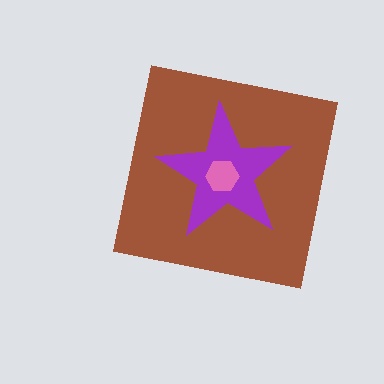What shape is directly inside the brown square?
The purple star.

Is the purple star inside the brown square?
Yes.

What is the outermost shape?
The brown square.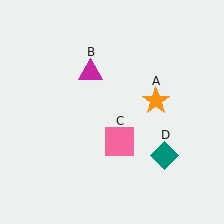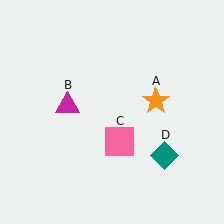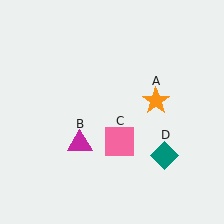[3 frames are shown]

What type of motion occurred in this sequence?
The magenta triangle (object B) rotated counterclockwise around the center of the scene.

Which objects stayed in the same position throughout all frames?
Orange star (object A) and pink square (object C) and teal diamond (object D) remained stationary.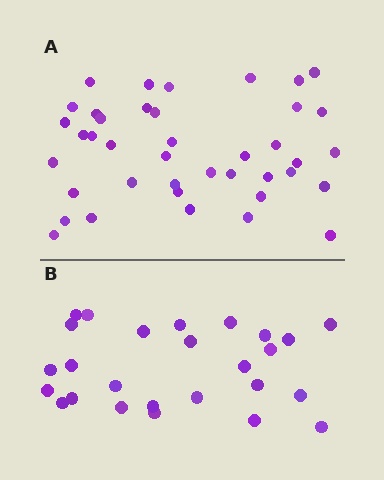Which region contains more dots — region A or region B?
Region A (the top region) has more dots.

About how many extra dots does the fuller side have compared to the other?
Region A has approximately 15 more dots than region B.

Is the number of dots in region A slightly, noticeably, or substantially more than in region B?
Region A has substantially more. The ratio is roughly 1.5 to 1.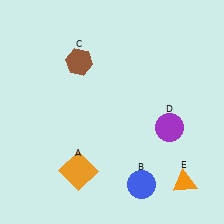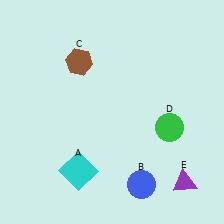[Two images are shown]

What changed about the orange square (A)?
In Image 1, A is orange. In Image 2, it changed to cyan.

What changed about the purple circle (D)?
In Image 1, D is purple. In Image 2, it changed to green.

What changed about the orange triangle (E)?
In Image 1, E is orange. In Image 2, it changed to purple.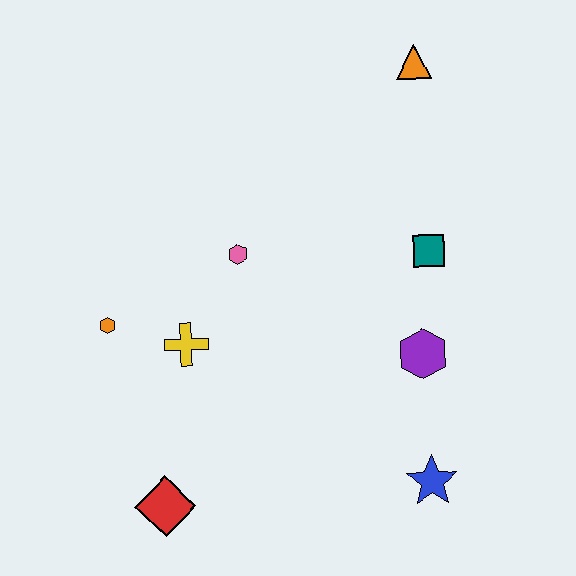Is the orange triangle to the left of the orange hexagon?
No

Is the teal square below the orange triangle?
Yes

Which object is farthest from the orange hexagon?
The orange triangle is farthest from the orange hexagon.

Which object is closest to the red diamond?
The yellow cross is closest to the red diamond.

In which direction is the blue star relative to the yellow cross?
The blue star is to the right of the yellow cross.